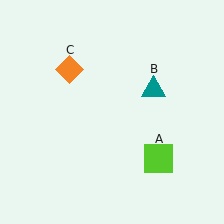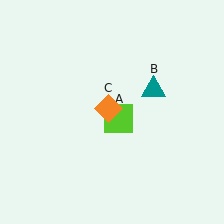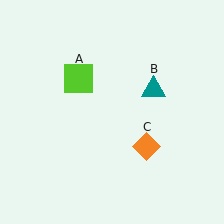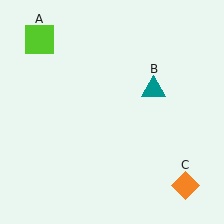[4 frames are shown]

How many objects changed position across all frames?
2 objects changed position: lime square (object A), orange diamond (object C).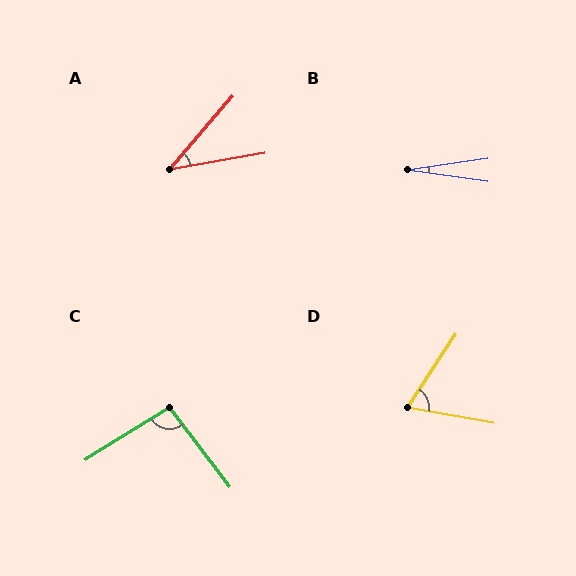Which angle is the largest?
C, at approximately 95 degrees.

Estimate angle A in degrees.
Approximately 40 degrees.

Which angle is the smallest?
B, at approximately 16 degrees.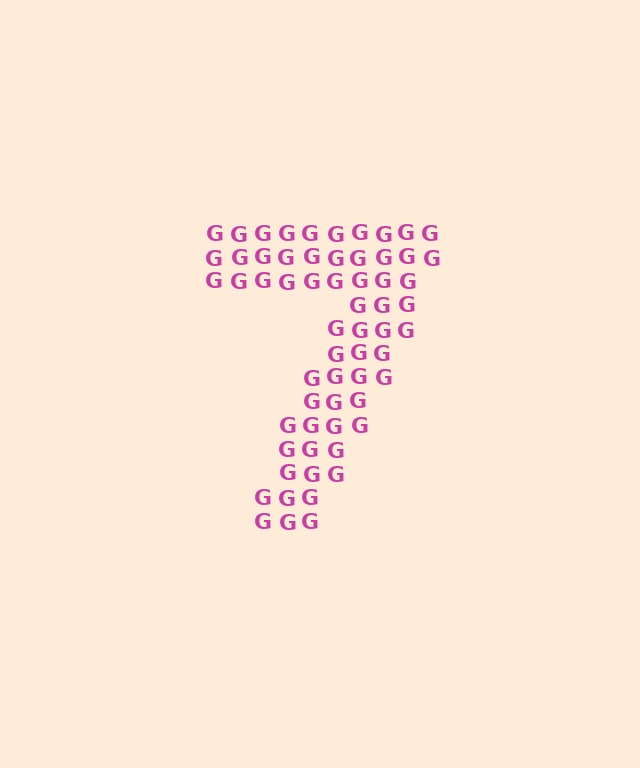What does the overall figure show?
The overall figure shows the digit 7.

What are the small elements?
The small elements are letter G's.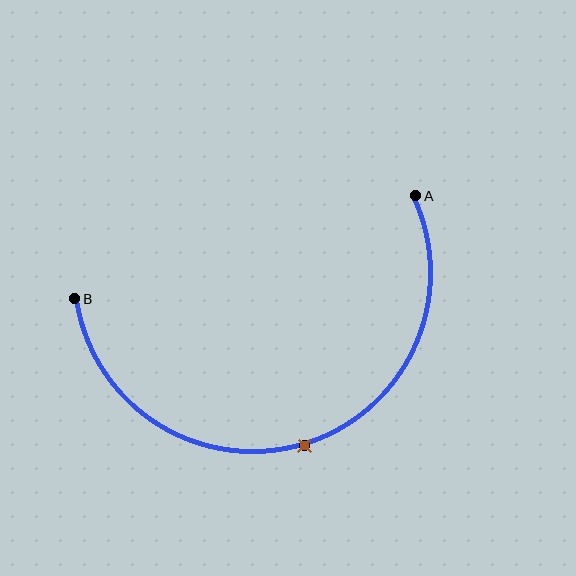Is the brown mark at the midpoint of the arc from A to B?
Yes. The brown mark lies on the arc at equal arc-length from both A and B — it is the arc midpoint.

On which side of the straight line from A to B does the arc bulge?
The arc bulges below the straight line connecting A and B.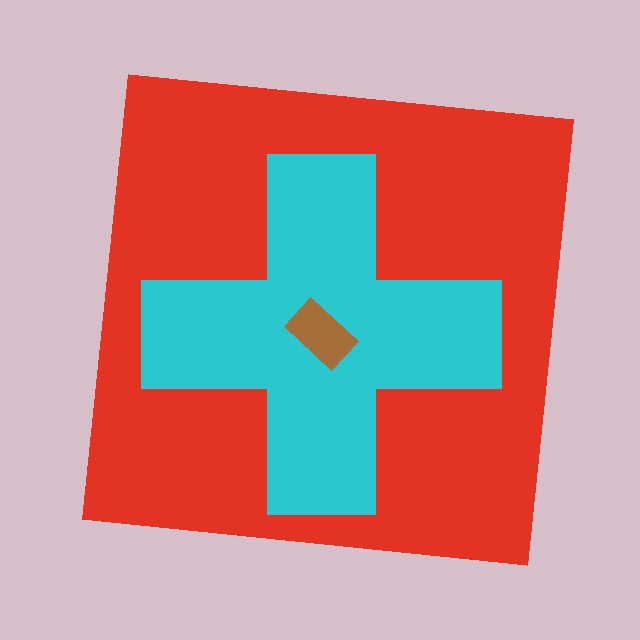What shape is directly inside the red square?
The cyan cross.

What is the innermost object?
The brown rectangle.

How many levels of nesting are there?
3.